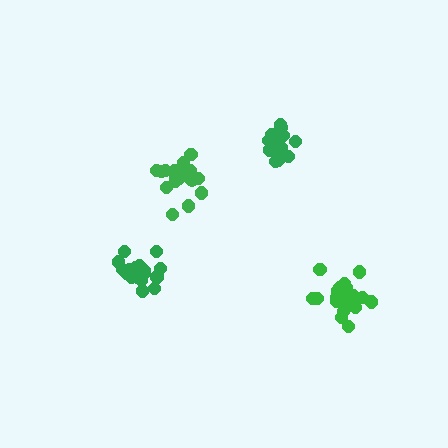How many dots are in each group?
Group 1: 21 dots, Group 2: 21 dots, Group 3: 20 dots, Group 4: 16 dots (78 total).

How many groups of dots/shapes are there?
There are 4 groups.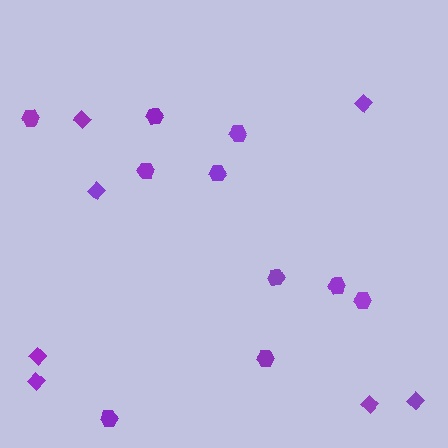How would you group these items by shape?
There are 2 groups: one group of hexagons (10) and one group of diamonds (7).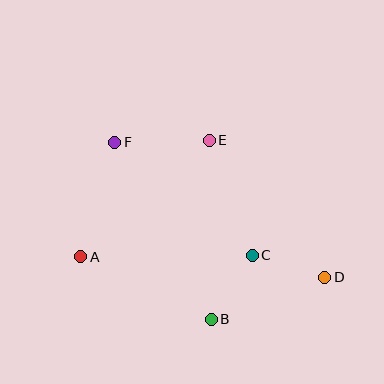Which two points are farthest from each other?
Points D and F are farthest from each other.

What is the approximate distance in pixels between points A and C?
The distance between A and C is approximately 171 pixels.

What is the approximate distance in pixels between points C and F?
The distance between C and F is approximately 178 pixels.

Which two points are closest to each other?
Points B and C are closest to each other.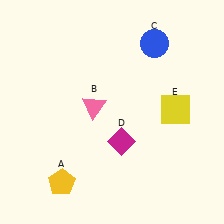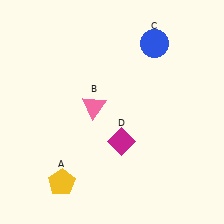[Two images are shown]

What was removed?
The yellow square (E) was removed in Image 2.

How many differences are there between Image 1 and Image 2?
There is 1 difference between the two images.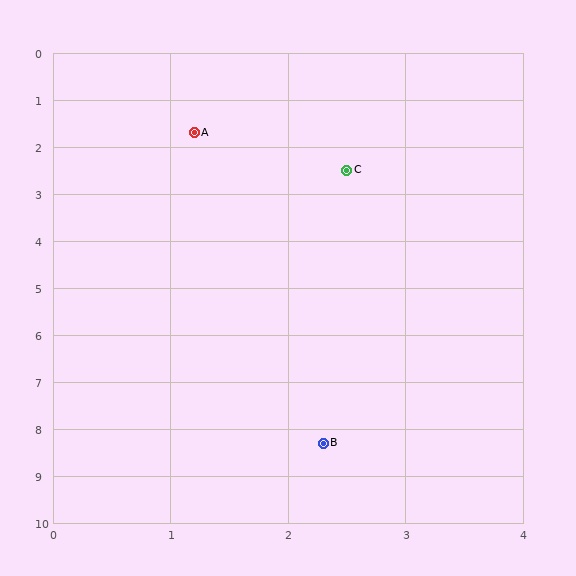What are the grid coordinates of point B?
Point B is at approximately (2.3, 8.3).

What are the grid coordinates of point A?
Point A is at approximately (1.2, 1.7).